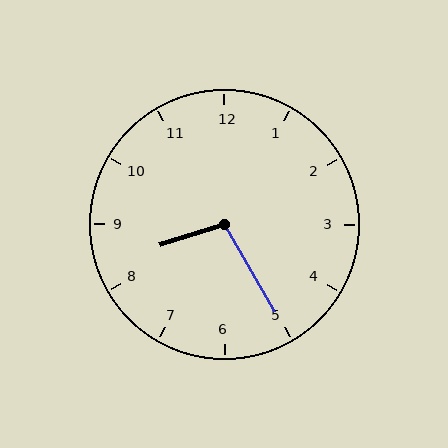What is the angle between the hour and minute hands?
Approximately 102 degrees.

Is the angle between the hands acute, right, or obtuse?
It is obtuse.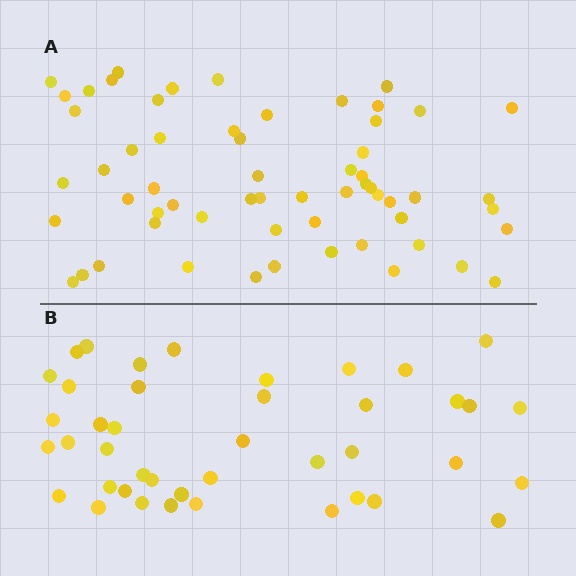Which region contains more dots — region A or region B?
Region A (the top region) has more dots.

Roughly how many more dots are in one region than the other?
Region A has approximately 20 more dots than region B.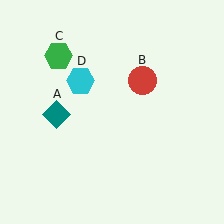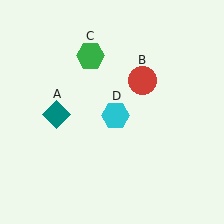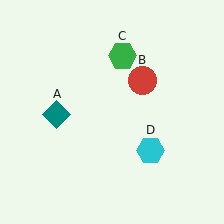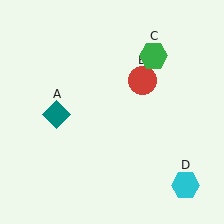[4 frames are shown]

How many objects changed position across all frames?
2 objects changed position: green hexagon (object C), cyan hexagon (object D).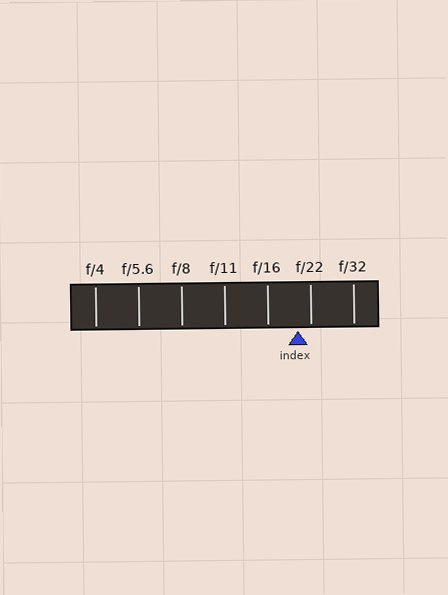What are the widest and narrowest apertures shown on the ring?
The widest aperture shown is f/4 and the narrowest is f/32.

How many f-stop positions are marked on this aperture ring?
There are 7 f-stop positions marked.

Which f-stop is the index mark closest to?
The index mark is closest to f/22.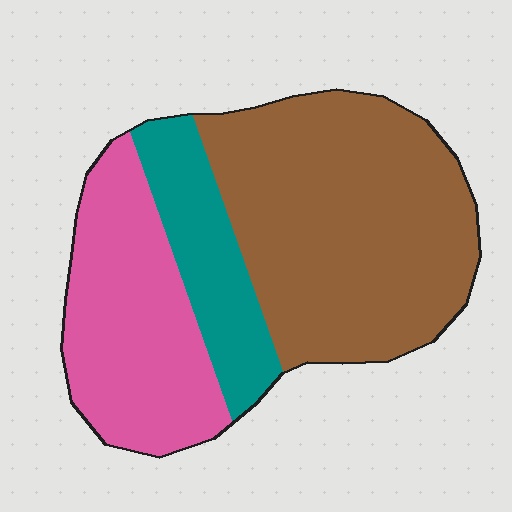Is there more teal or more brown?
Brown.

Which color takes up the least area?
Teal, at roughly 15%.